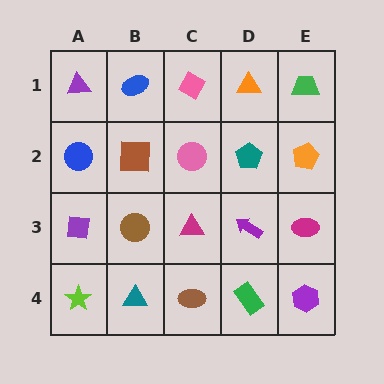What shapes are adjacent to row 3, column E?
An orange pentagon (row 2, column E), a purple hexagon (row 4, column E), a purple arrow (row 3, column D).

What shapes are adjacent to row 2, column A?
A purple triangle (row 1, column A), a purple square (row 3, column A), a brown square (row 2, column B).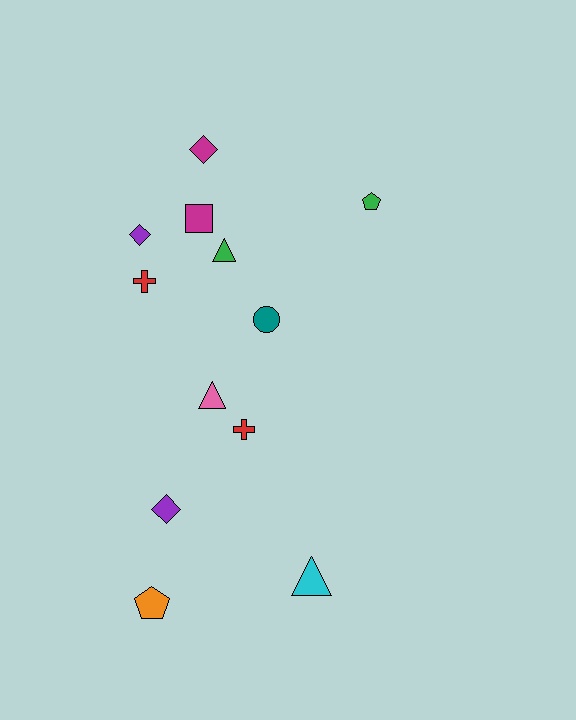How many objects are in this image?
There are 12 objects.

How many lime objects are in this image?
There are no lime objects.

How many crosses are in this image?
There are 2 crosses.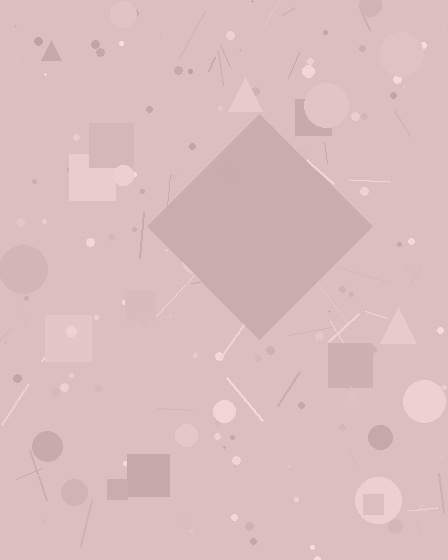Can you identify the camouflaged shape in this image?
The camouflaged shape is a diamond.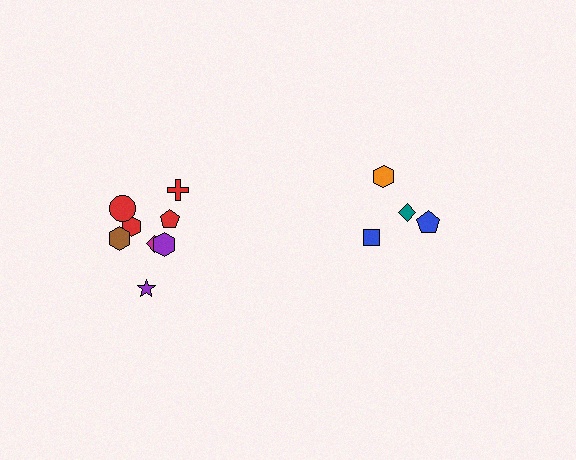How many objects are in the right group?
There are 4 objects.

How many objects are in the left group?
There are 8 objects.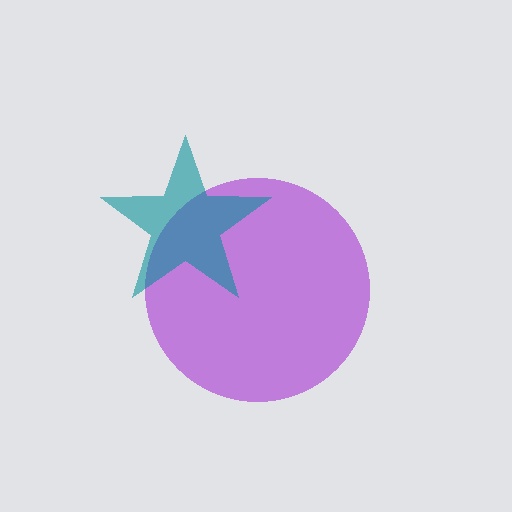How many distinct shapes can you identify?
There are 2 distinct shapes: a purple circle, a teal star.